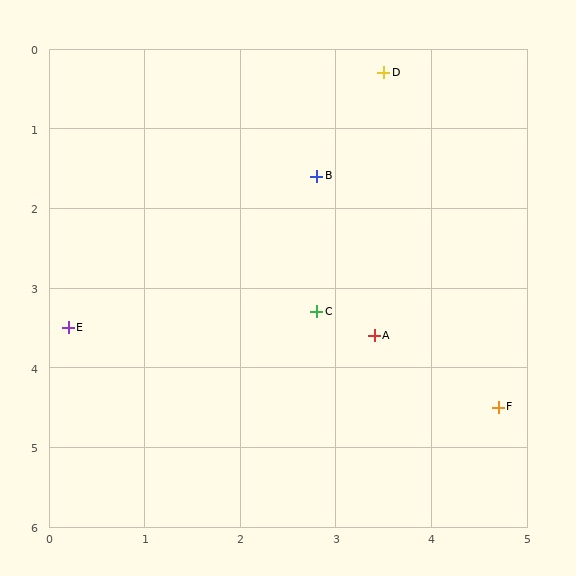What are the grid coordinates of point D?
Point D is at approximately (3.5, 0.3).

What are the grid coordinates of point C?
Point C is at approximately (2.8, 3.3).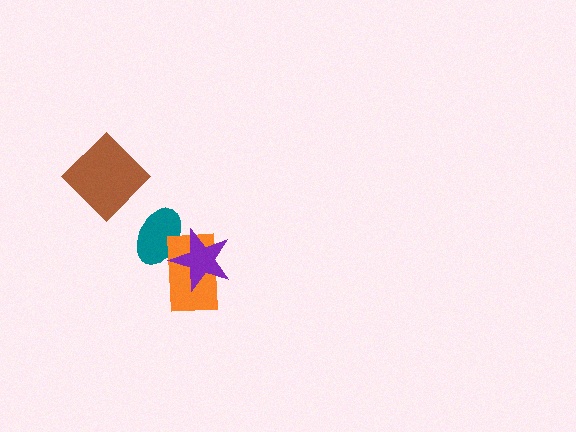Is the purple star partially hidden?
No, no other shape covers it.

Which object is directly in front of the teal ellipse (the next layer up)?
The orange rectangle is directly in front of the teal ellipse.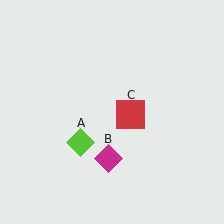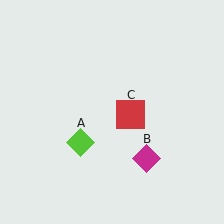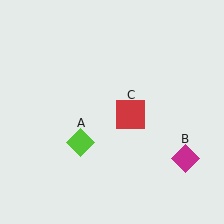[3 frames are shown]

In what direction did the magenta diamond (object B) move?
The magenta diamond (object B) moved right.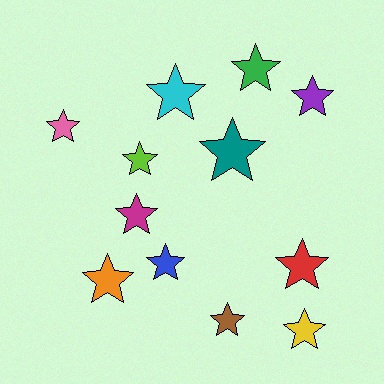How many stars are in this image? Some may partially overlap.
There are 12 stars.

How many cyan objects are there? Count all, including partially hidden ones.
There is 1 cyan object.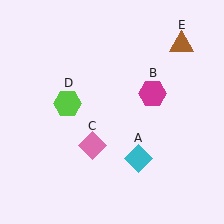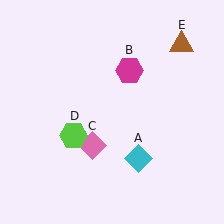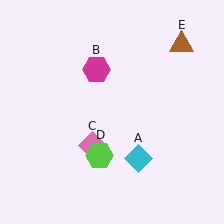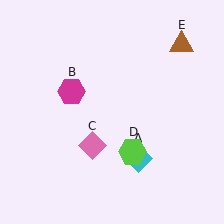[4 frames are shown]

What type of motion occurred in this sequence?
The magenta hexagon (object B), lime hexagon (object D) rotated counterclockwise around the center of the scene.